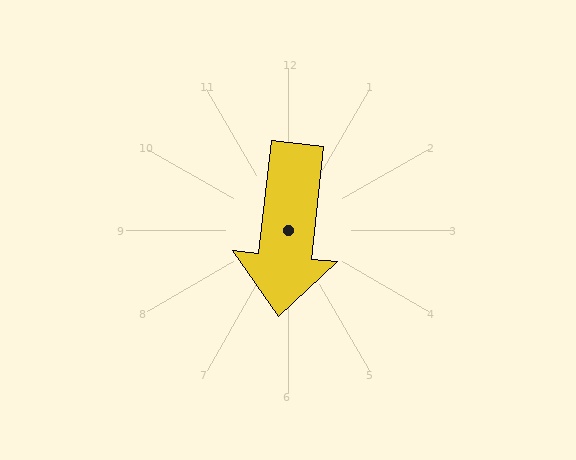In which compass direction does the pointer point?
South.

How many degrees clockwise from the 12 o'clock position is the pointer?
Approximately 186 degrees.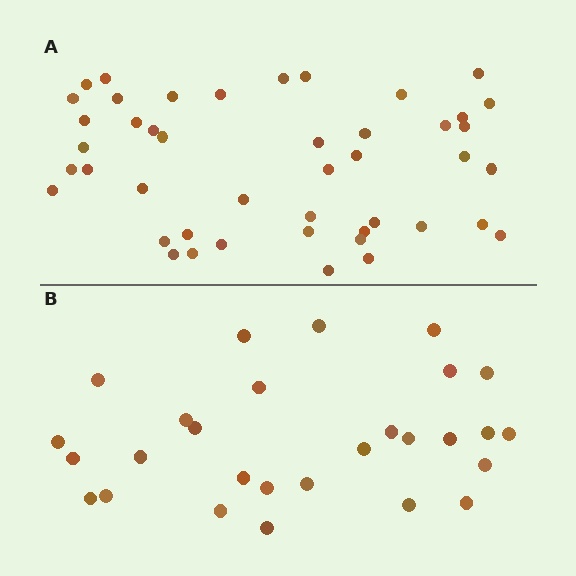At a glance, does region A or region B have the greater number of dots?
Region A (the top region) has more dots.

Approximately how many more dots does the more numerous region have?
Region A has approximately 15 more dots than region B.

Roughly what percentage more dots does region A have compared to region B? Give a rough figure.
About 60% more.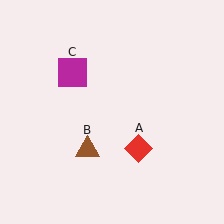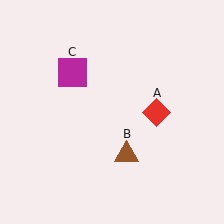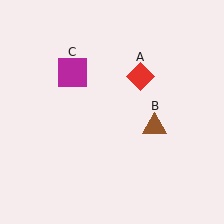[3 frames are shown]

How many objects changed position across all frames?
2 objects changed position: red diamond (object A), brown triangle (object B).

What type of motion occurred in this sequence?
The red diamond (object A), brown triangle (object B) rotated counterclockwise around the center of the scene.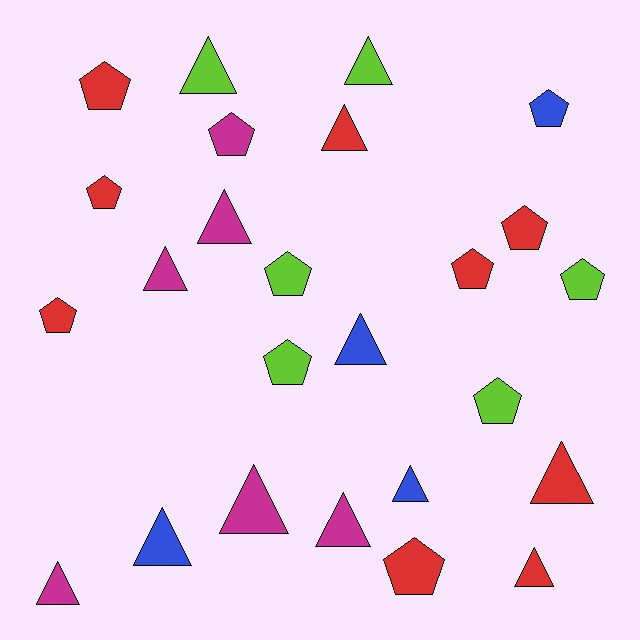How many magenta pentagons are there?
There is 1 magenta pentagon.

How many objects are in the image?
There are 25 objects.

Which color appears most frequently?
Red, with 9 objects.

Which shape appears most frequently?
Triangle, with 13 objects.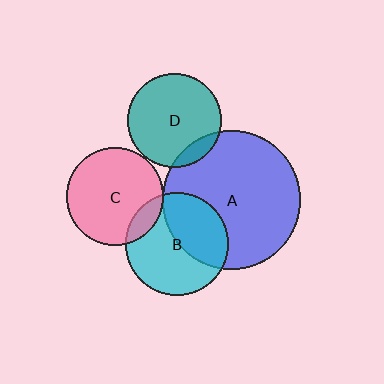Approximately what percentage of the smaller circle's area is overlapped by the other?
Approximately 40%.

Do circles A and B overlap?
Yes.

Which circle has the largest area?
Circle A (blue).